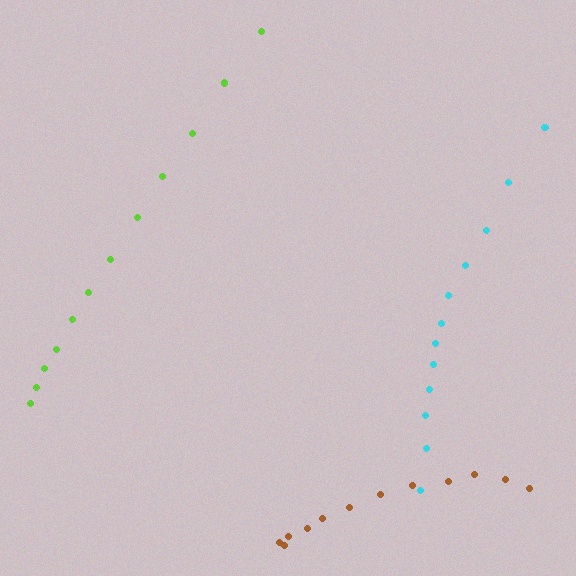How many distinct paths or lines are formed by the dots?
There are 3 distinct paths.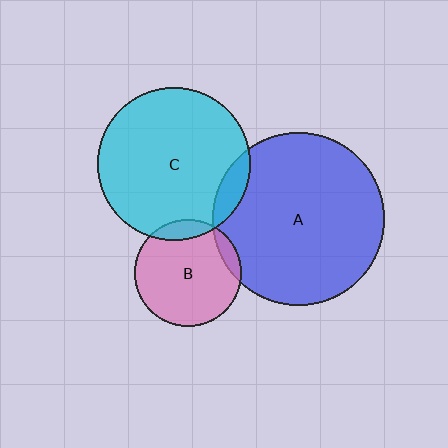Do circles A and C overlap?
Yes.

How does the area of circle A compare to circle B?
Approximately 2.6 times.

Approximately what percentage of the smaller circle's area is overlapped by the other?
Approximately 10%.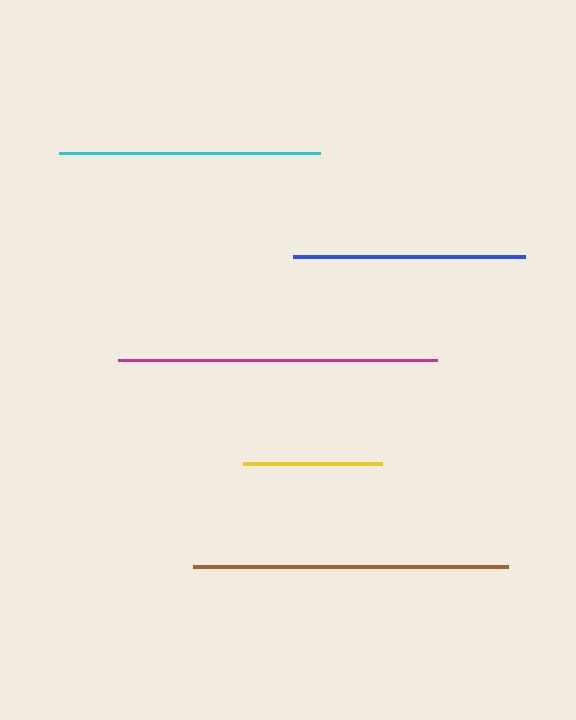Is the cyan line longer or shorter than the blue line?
The cyan line is longer than the blue line.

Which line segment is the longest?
The magenta line is the longest at approximately 320 pixels.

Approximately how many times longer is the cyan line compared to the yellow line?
The cyan line is approximately 1.9 times the length of the yellow line.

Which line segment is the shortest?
The yellow line is the shortest at approximately 139 pixels.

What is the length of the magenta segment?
The magenta segment is approximately 320 pixels long.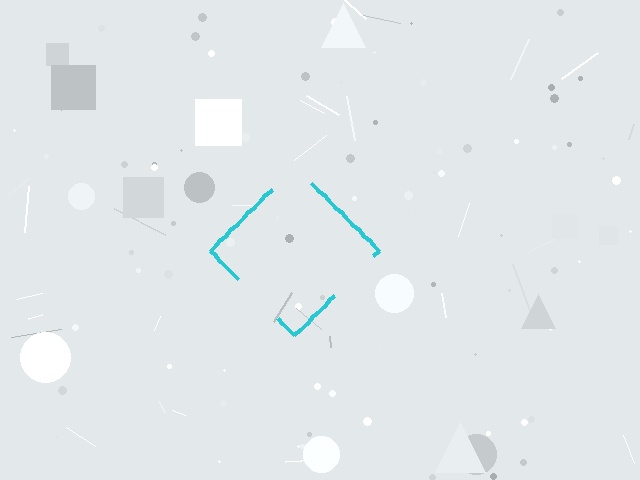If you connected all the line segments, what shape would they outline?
They would outline a diamond.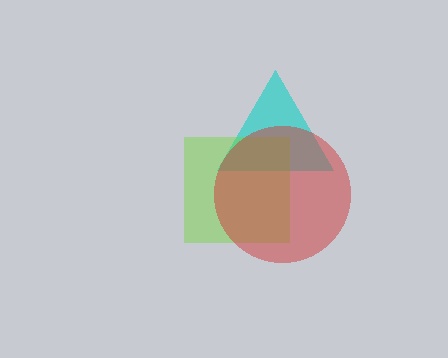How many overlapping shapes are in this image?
There are 3 overlapping shapes in the image.